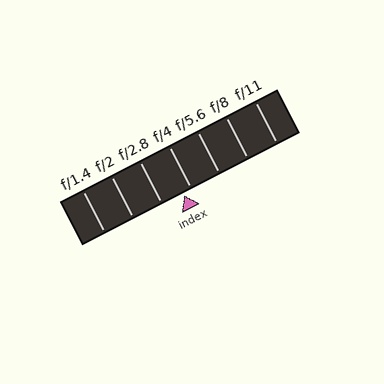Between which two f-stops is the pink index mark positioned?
The index mark is between f/2.8 and f/4.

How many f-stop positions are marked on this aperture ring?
There are 7 f-stop positions marked.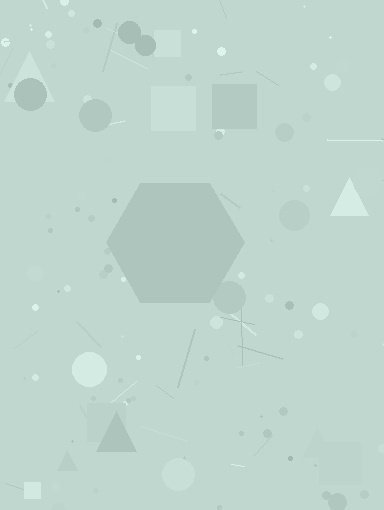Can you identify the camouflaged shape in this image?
The camouflaged shape is a hexagon.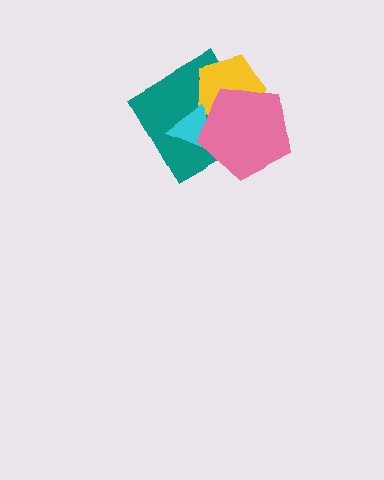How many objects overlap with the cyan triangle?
3 objects overlap with the cyan triangle.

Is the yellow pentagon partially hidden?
Yes, it is partially covered by another shape.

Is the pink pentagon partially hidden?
No, no other shape covers it.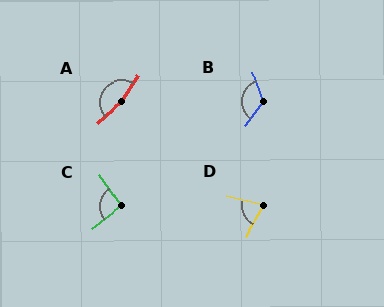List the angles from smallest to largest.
D (74°), C (94°), B (126°), A (165°).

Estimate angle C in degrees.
Approximately 94 degrees.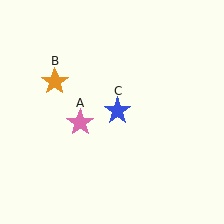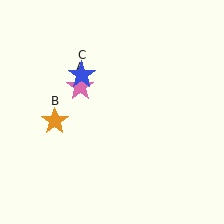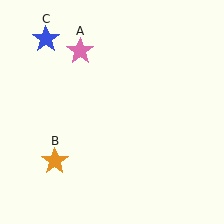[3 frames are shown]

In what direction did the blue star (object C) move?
The blue star (object C) moved up and to the left.